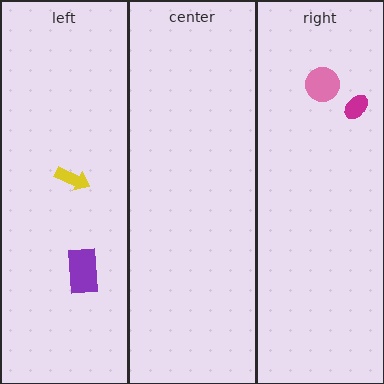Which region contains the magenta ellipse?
The right region.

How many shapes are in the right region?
2.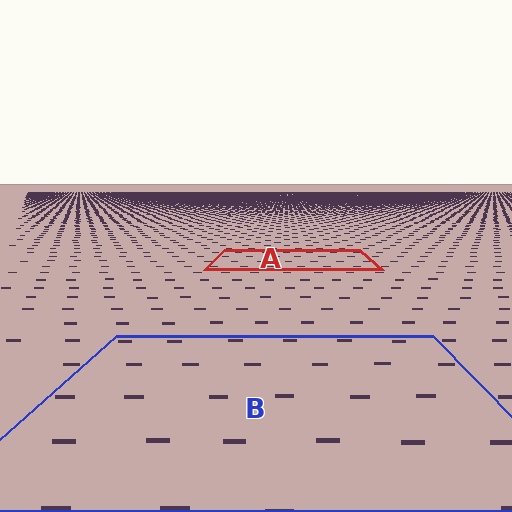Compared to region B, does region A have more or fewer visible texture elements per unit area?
Region A has more texture elements per unit area — they are packed more densely because it is farther away.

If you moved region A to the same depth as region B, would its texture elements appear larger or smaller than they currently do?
They would appear larger. At a closer depth, the same texture elements are projected at a bigger on-screen size.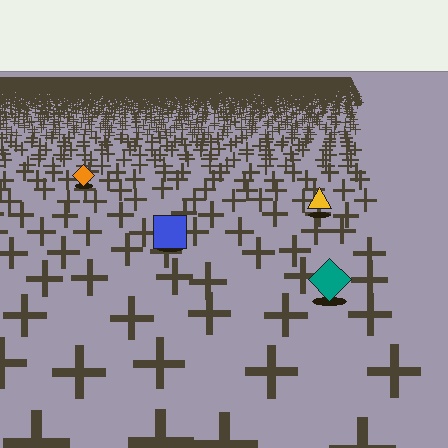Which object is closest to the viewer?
The teal diamond is closest. The texture marks near it are larger and more spread out.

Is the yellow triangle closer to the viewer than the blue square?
No. The blue square is closer — you can tell from the texture gradient: the ground texture is coarser near it.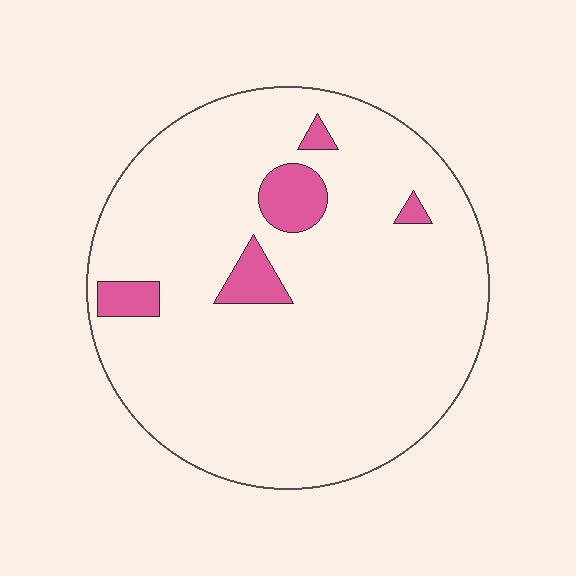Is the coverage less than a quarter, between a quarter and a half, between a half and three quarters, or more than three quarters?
Less than a quarter.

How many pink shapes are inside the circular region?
5.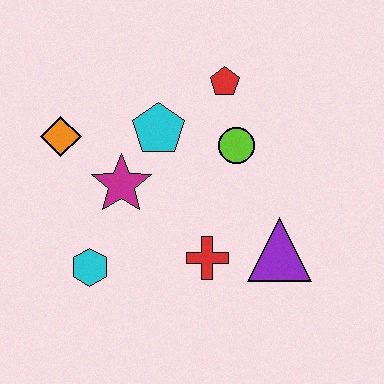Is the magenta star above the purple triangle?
Yes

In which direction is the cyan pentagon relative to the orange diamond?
The cyan pentagon is to the right of the orange diamond.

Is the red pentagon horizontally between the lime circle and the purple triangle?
No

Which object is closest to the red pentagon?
The lime circle is closest to the red pentagon.